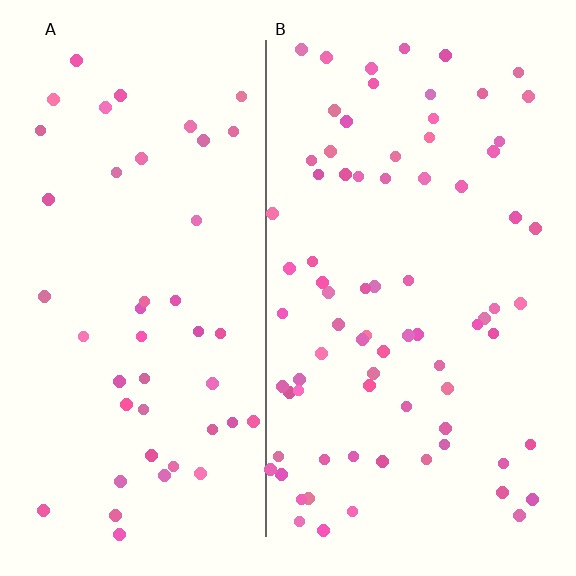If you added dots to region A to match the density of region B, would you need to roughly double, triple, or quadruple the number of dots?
Approximately double.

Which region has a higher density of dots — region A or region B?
B (the right).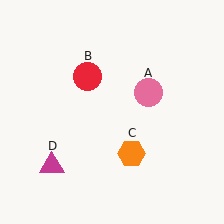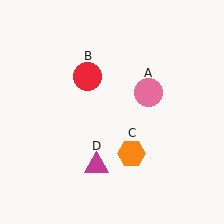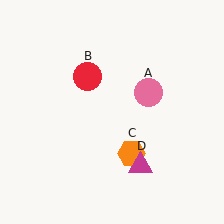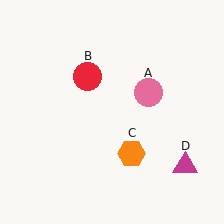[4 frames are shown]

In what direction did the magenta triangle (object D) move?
The magenta triangle (object D) moved right.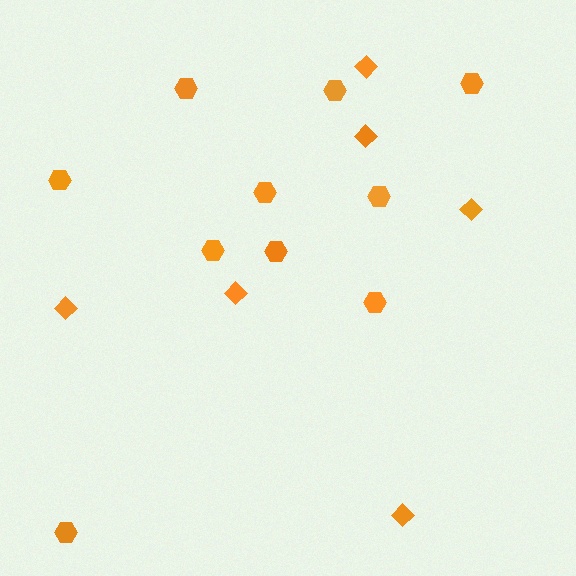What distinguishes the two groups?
There are 2 groups: one group of diamonds (6) and one group of hexagons (10).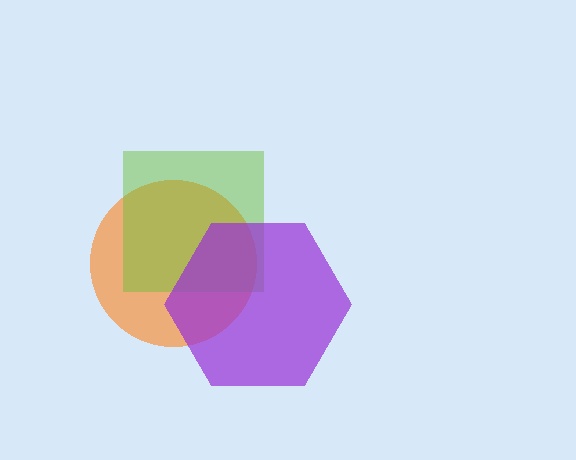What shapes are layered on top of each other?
The layered shapes are: an orange circle, a lime square, a purple hexagon.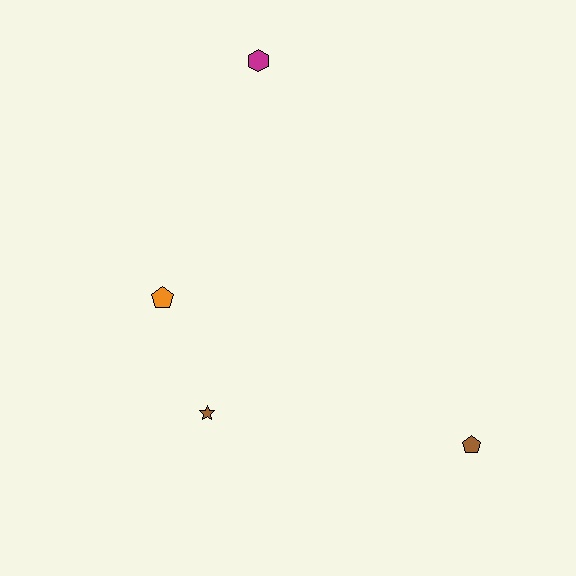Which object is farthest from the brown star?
The magenta hexagon is farthest from the brown star.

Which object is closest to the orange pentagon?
The brown star is closest to the orange pentagon.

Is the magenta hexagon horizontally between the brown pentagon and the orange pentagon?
Yes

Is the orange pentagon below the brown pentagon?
No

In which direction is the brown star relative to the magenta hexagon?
The brown star is below the magenta hexagon.